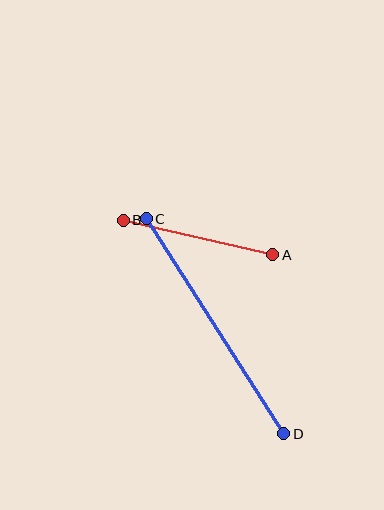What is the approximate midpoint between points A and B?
The midpoint is at approximately (198, 238) pixels.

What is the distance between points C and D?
The distance is approximately 255 pixels.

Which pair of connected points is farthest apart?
Points C and D are farthest apart.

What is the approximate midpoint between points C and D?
The midpoint is at approximately (215, 326) pixels.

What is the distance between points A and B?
The distance is approximately 154 pixels.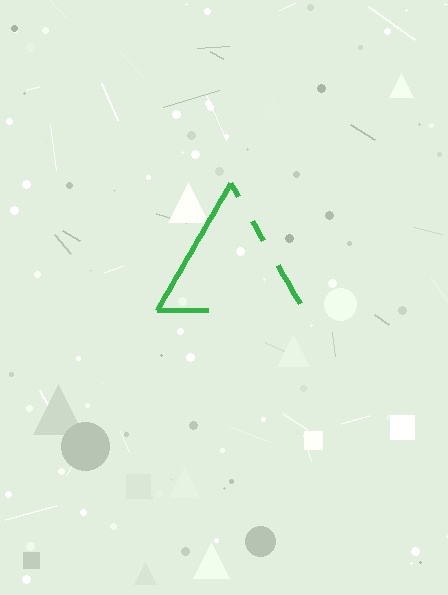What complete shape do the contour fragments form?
The contour fragments form a triangle.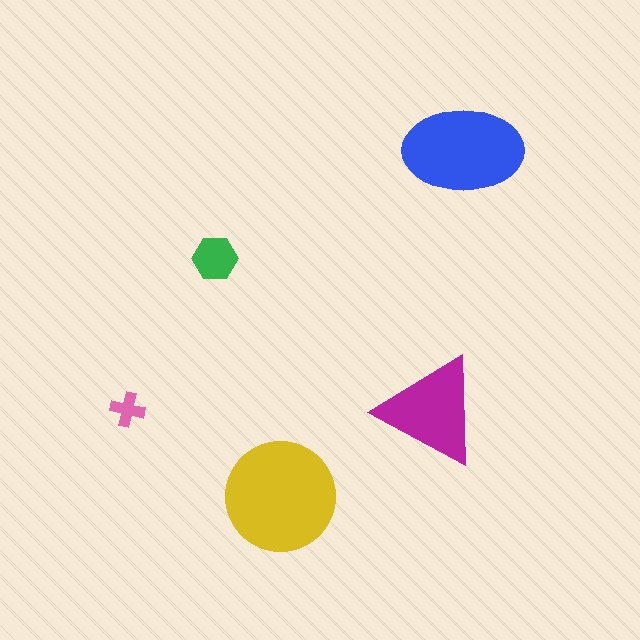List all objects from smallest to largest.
The pink cross, the green hexagon, the magenta triangle, the blue ellipse, the yellow circle.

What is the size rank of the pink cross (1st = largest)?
5th.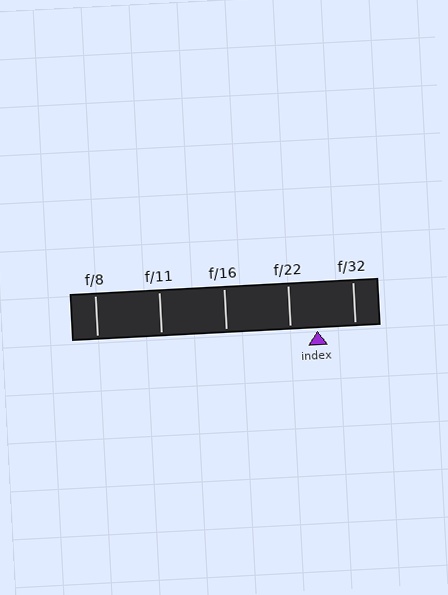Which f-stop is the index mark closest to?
The index mark is closest to f/22.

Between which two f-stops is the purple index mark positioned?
The index mark is between f/22 and f/32.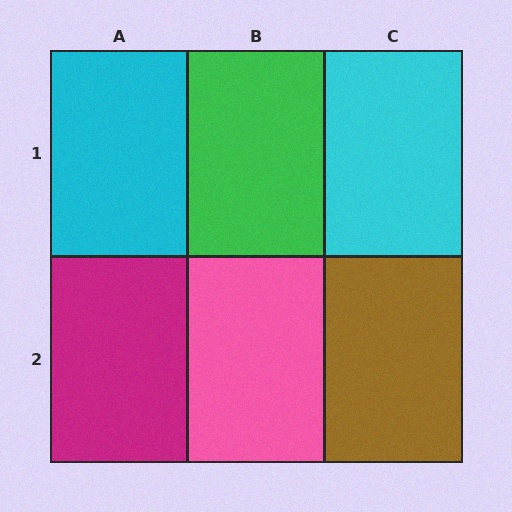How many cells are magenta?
1 cell is magenta.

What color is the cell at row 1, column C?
Cyan.